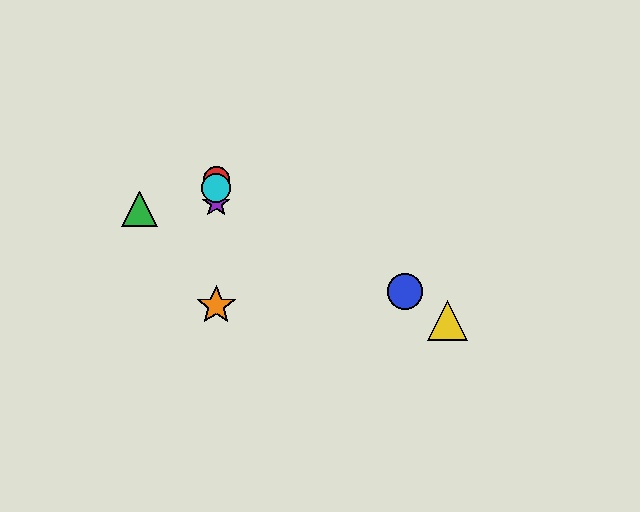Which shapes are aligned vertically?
The red circle, the purple star, the orange star, the cyan circle are aligned vertically.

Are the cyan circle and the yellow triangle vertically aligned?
No, the cyan circle is at x≈216 and the yellow triangle is at x≈447.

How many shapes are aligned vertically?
4 shapes (the red circle, the purple star, the orange star, the cyan circle) are aligned vertically.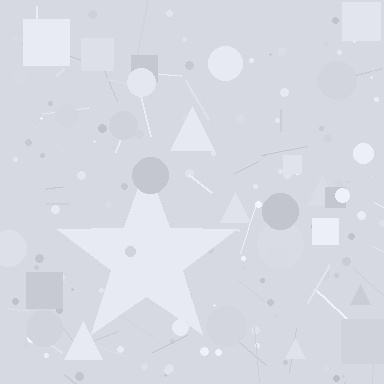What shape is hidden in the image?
A star is hidden in the image.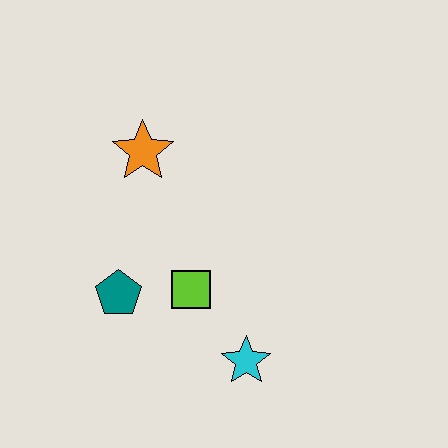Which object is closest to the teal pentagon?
The lime square is closest to the teal pentagon.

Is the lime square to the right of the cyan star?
No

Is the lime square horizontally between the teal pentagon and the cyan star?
Yes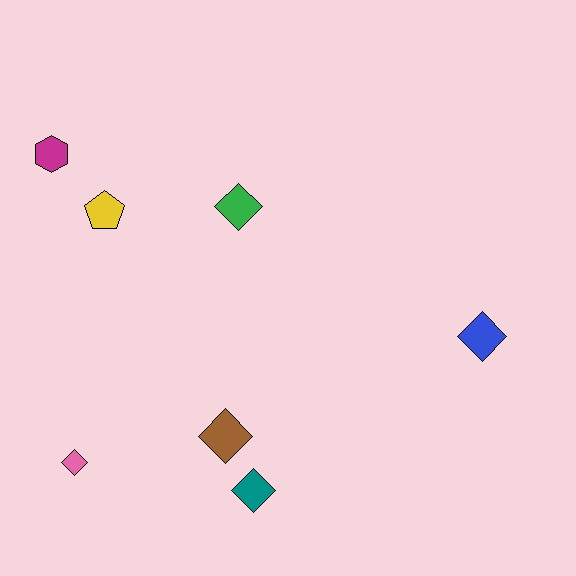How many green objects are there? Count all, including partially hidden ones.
There is 1 green object.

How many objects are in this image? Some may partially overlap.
There are 7 objects.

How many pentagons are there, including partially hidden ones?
There is 1 pentagon.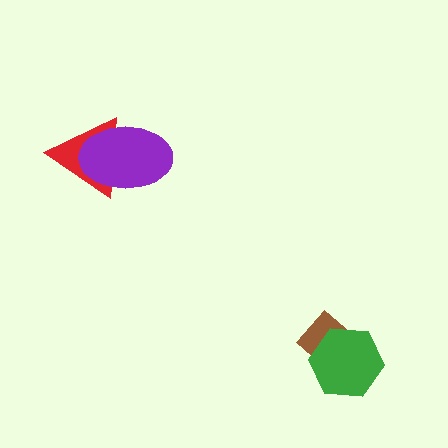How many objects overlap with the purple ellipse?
1 object overlaps with the purple ellipse.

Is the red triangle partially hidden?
Yes, it is partially covered by another shape.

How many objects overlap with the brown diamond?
1 object overlaps with the brown diamond.